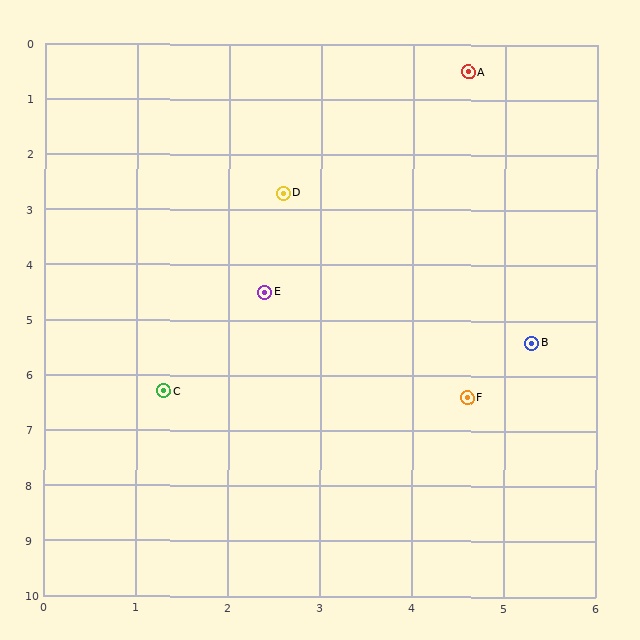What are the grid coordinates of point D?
Point D is at approximately (2.6, 2.7).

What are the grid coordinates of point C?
Point C is at approximately (1.3, 6.3).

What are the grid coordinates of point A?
Point A is at approximately (4.6, 0.5).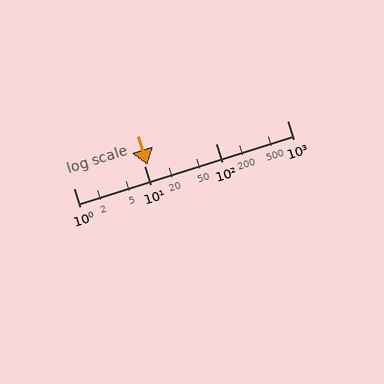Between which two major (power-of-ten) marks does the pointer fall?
The pointer is between 10 and 100.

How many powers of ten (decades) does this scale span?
The scale spans 3 decades, from 1 to 1000.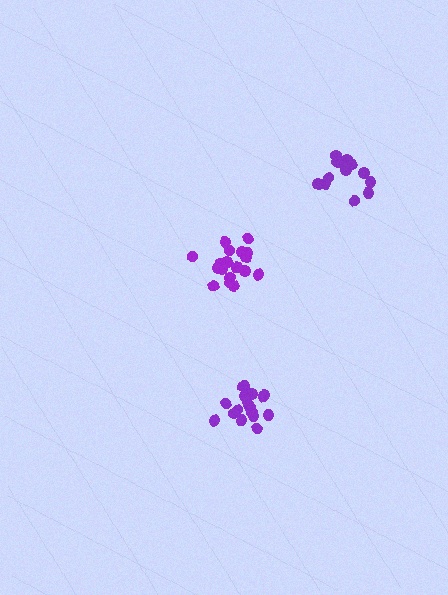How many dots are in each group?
Group 1: 18 dots, Group 2: 18 dots, Group 3: 15 dots (51 total).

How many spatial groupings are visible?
There are 3 spatial groupings.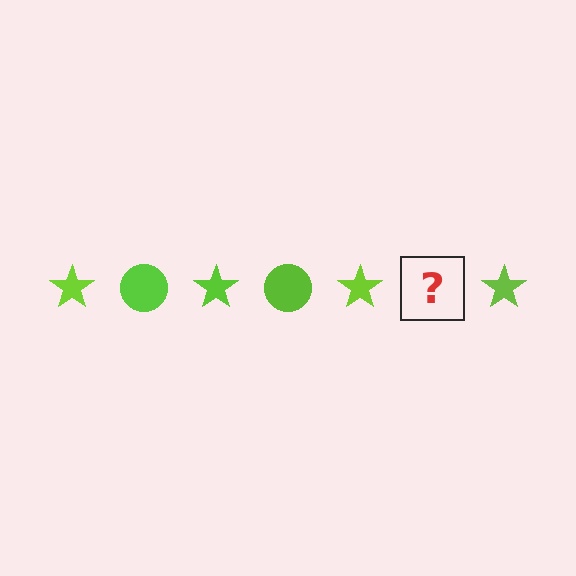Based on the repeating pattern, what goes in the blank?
The blank should be a lime circle.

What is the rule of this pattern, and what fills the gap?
The rule is that the pattern cycles through star, circle shapes in lime. The gap should be filled with a lime circle.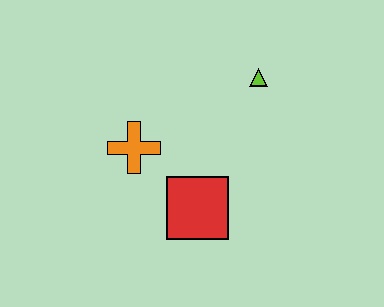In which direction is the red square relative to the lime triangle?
The red square is below the lime triangle.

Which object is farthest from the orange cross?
The lime triangle is farthest from the orange cross.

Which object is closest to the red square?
The orange cross is closest to the red square.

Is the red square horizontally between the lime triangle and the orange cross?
Yes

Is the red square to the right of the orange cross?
Yes